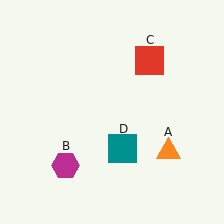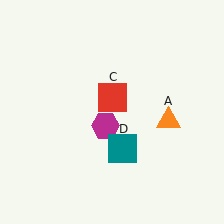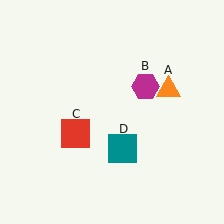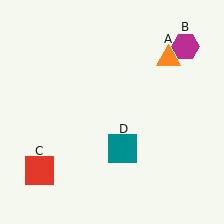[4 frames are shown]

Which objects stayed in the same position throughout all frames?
Teal square (object D) remained stationary.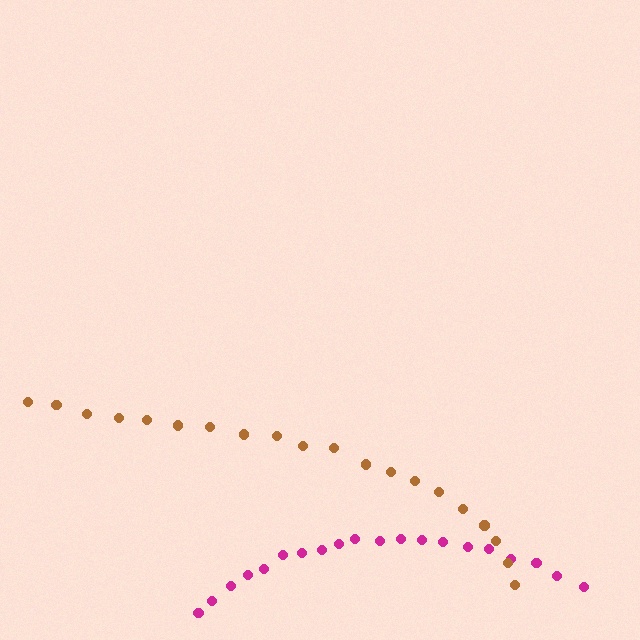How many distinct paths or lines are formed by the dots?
There are 2 distinct paths.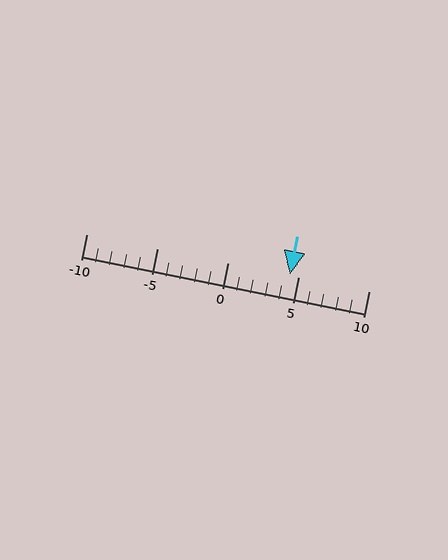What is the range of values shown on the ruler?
The ruler shows values from -10 to 10.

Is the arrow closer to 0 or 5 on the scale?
The arrow is closer to 5.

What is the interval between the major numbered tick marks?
The major tick marks are spaced 5 units apart.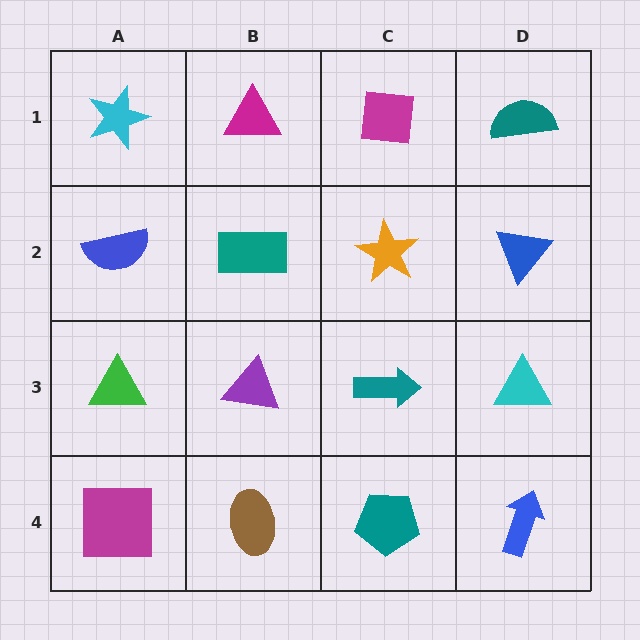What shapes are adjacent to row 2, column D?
A teal semicircle (row 1, column D), a cyan triangle (row 3, column D), an orange star (row 2, column C).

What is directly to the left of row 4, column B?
A magenta square.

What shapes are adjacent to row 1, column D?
A blue triangle (row 2, column D), a magenta square (row 1, column C).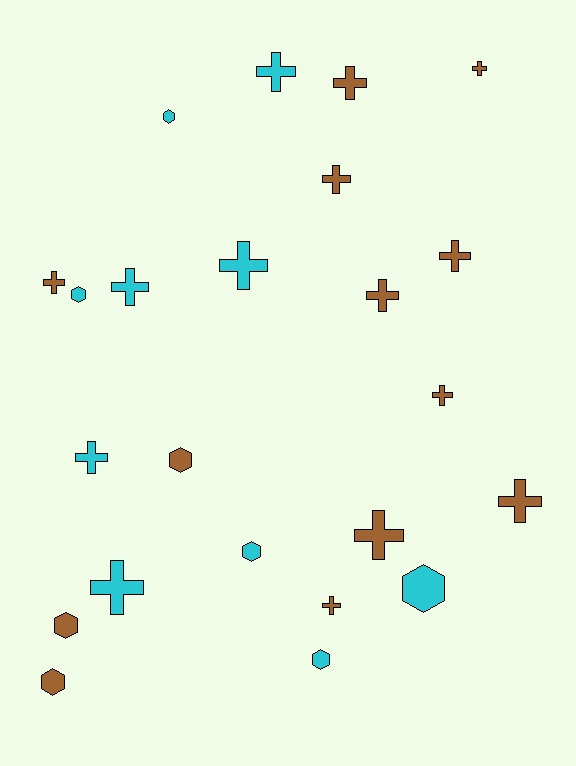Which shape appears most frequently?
Cross, with 15 objects.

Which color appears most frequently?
Brown, with 13 objects.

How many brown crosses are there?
There are 10 brown crosses.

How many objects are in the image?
There are 23 objects.